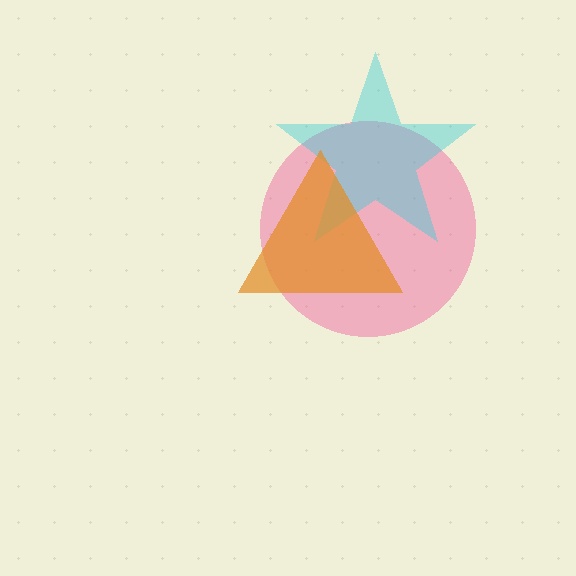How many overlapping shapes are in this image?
There are 3 overlapping shapes in the image.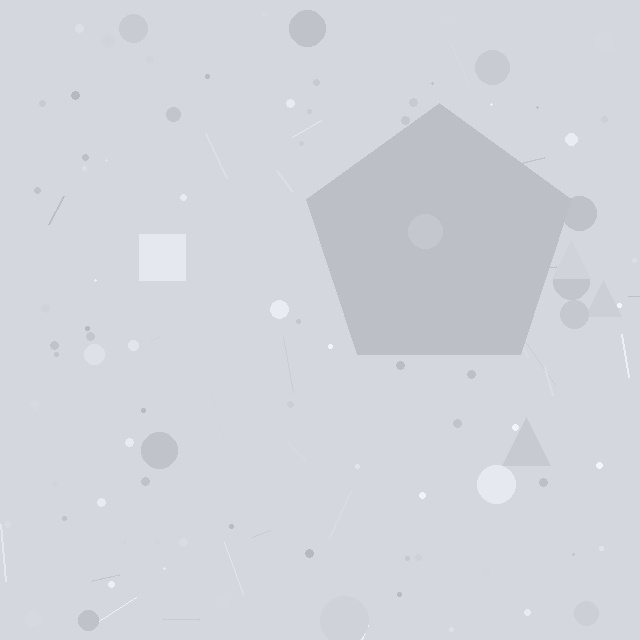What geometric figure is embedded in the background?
A pentagon is embedded in the background.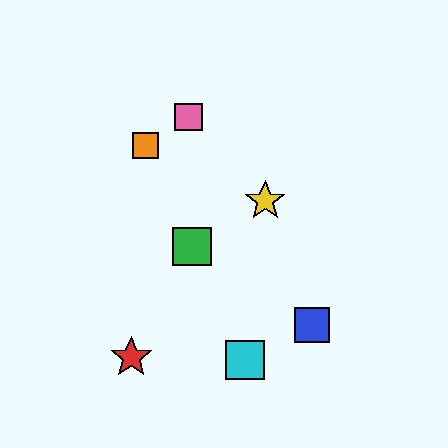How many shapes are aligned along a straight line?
4 shapes (the green square, the purple circle, the orange square, the cyan square) are aligned along a straight line.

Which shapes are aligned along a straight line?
The green square, the purple circle, the orange square, the cyan square are aligned along a straight line.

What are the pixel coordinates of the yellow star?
The yellow star is at (265, 201).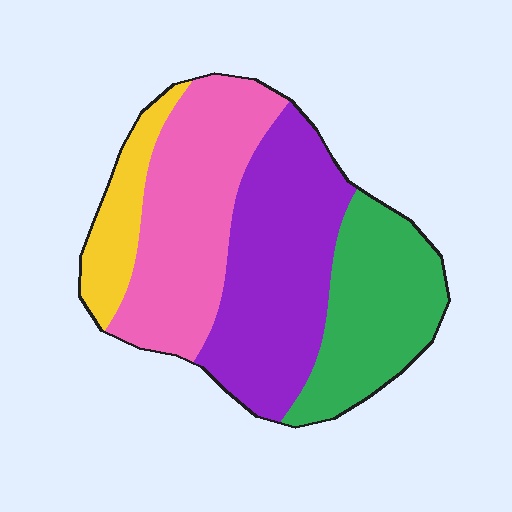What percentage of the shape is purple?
Purple covers roughly 35% of the shape.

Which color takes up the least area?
Yellow, at roughly 10%.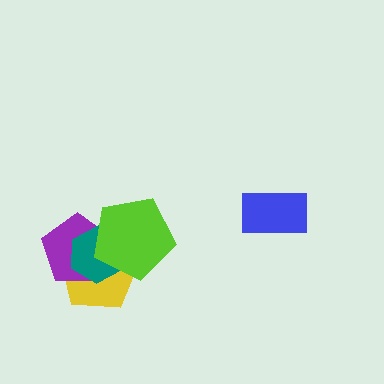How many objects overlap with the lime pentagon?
3 objects overlap with the lime pentagon.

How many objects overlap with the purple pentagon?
3 objects overlap with the purple pentagon.